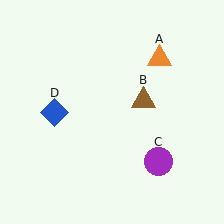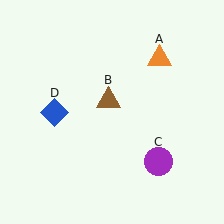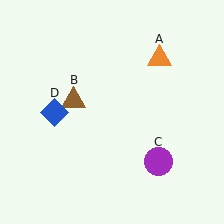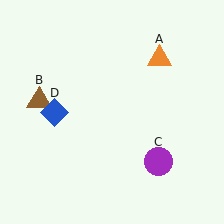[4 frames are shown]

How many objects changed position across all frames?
1 object changed position: brown triangle (object B).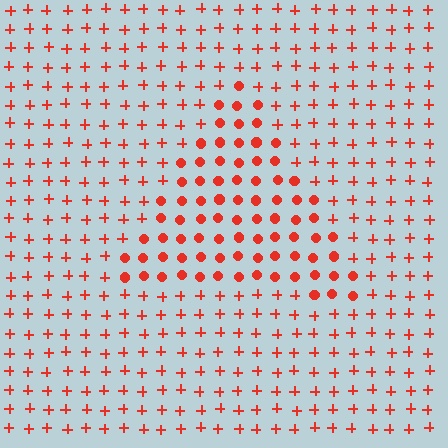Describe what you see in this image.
The image is filled with small red elements arranged in a uniform grid. A triangle-shaped region contains circles, while the surrounding area contains plus signs. The boundary is defined purely by the change in element shape.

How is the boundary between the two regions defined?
The boundary is defined by a change in element shape: circles inside vs. plus signs outside. All elements share the same color and spacing.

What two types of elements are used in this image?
The image uses circles inside the triangle region and plus signs outside it.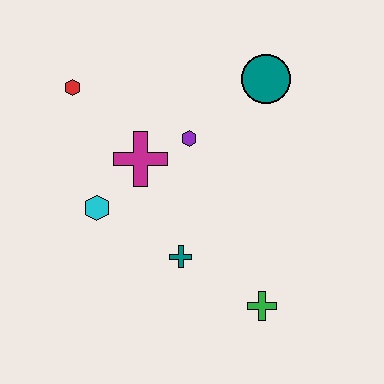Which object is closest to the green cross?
The teal cross is closest to the green cross.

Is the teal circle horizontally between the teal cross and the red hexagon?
No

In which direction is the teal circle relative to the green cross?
The teal circle is above the green cross.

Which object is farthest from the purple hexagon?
The green cross is farthest from the purple hexagon.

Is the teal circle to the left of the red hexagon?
No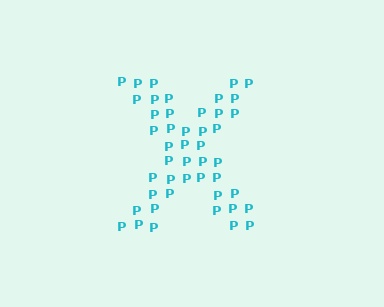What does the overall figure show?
The overall figure shows the letter X.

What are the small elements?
The small elements are letter P's.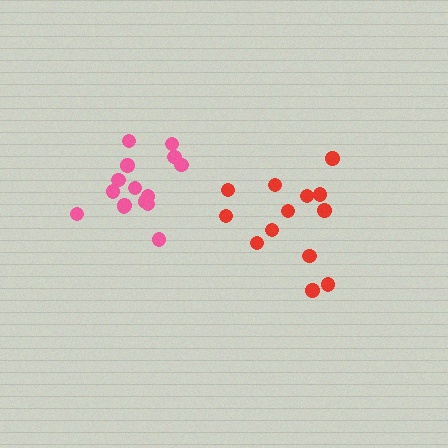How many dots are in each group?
Group 1: 15 dots, Group 2: 13 dots (28 total).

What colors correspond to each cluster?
The clusters are colored: pink, red.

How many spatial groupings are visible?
There are 2 spatial groupings.